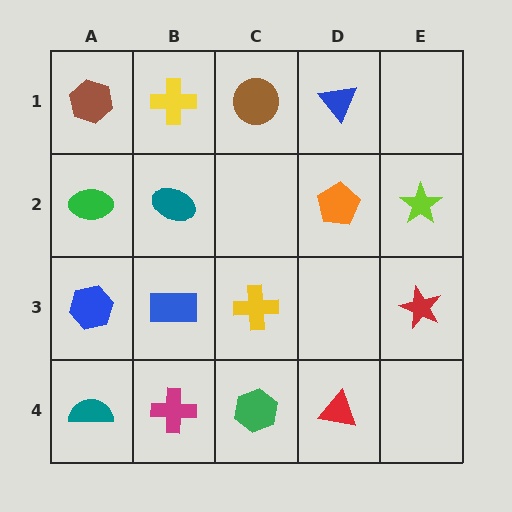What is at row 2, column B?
A teal ellipse.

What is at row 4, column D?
A red triangle.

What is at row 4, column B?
A magenta cross.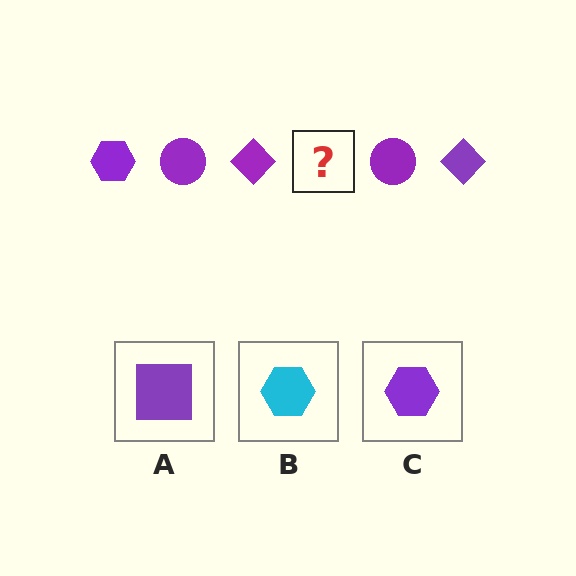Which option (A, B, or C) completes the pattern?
C.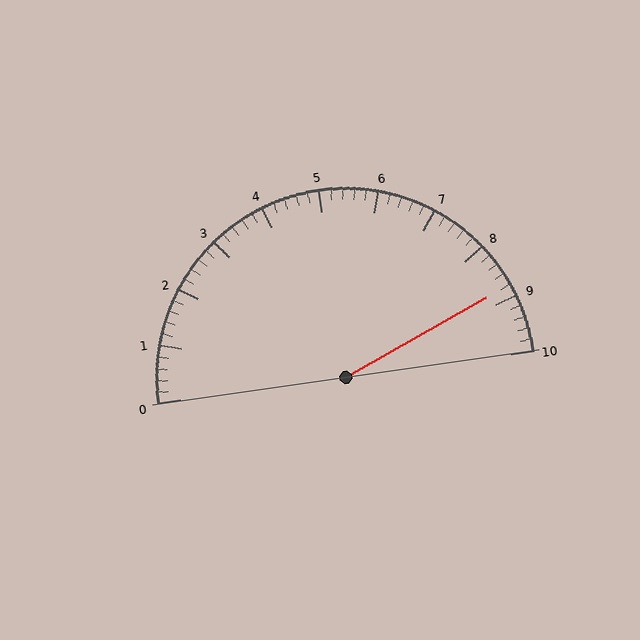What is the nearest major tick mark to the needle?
The nearest major tick mark is 9.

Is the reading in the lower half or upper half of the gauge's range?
The reading is in the upper half of the range (0 to 10).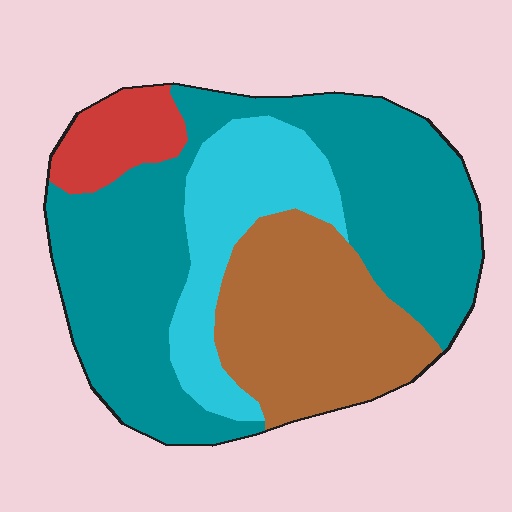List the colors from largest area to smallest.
From largest to smallest: teal, brown, cyan, red.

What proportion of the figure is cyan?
Cyan takes up less than a quarter of the figure.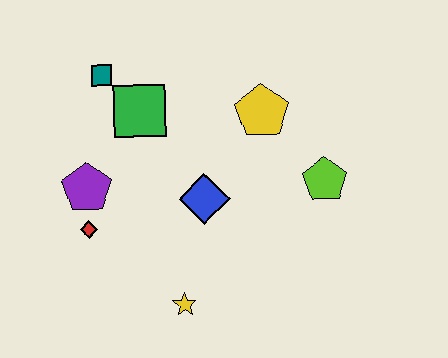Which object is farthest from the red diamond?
The lime pentagon is farthest from the red diamond.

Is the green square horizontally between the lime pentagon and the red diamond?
Yes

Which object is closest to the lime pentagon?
The yellow pentagon is closest to the lime pentagon.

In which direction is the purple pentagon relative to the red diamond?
The purple pentagon is above the red diamond.